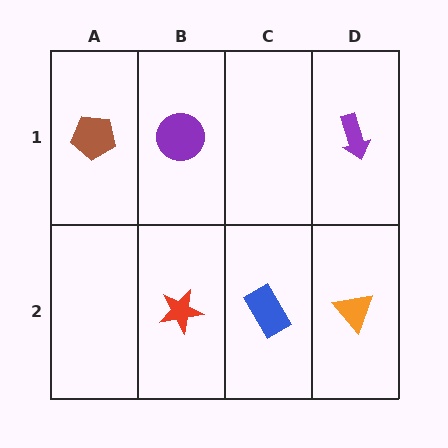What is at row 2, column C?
A blue rectangle.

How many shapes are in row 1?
3 shapes.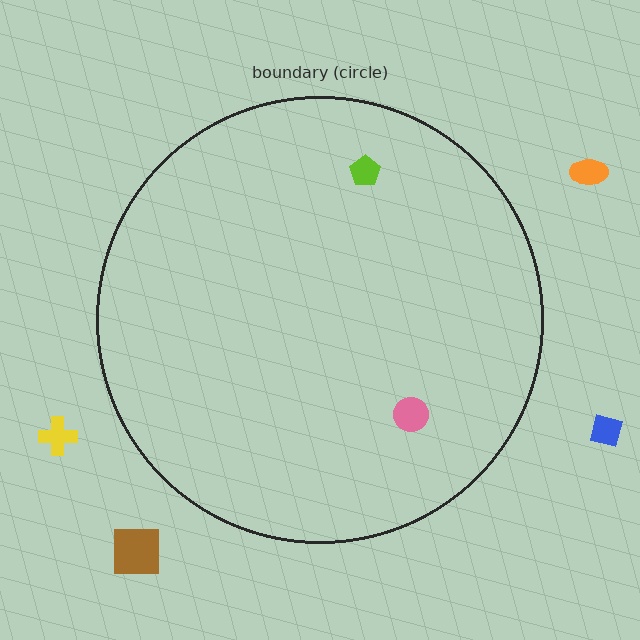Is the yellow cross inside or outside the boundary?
Outside.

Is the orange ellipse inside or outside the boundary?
Outside.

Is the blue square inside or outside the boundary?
Outside.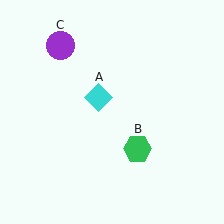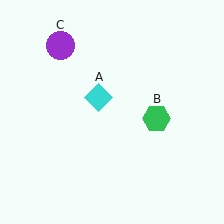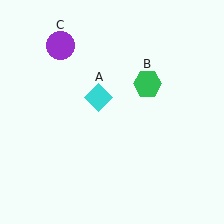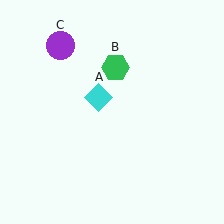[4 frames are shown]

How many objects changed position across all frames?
1 object changed position: green hexagon (object B).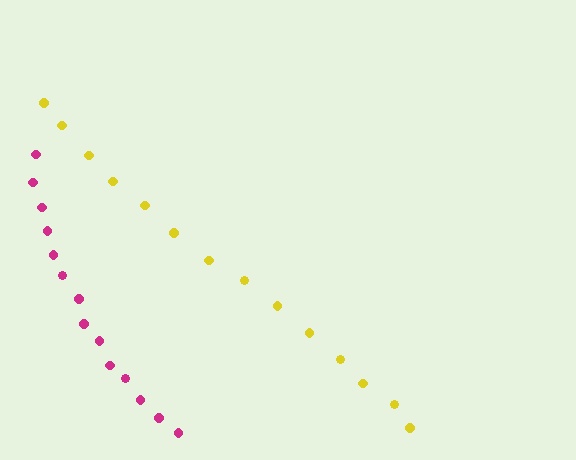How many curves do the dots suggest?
There are 2 distinct paths.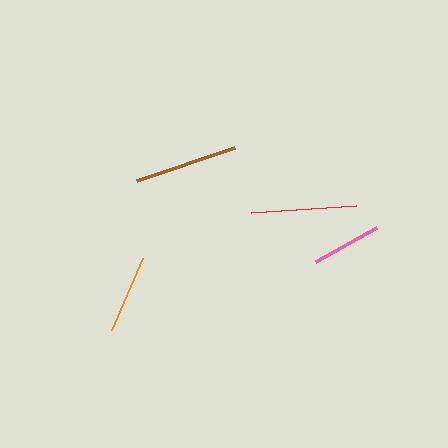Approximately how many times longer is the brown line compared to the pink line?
The brown line is approximately 1.5 times the length of the pink line.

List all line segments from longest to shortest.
From longest to shortest: red, brown, orange, pink.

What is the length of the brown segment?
The brown segment is approximately 103 pixels long.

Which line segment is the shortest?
The pink line is the shortest at approximately 70 pixels.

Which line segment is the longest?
The red line is the longest at approximately 105 pixels.